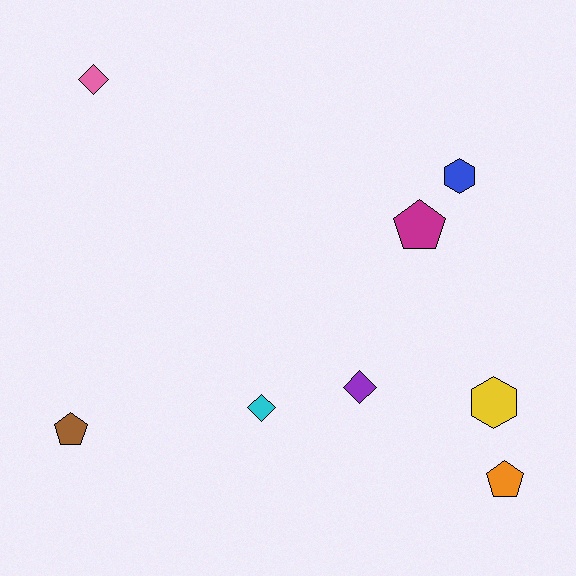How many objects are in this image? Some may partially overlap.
There are 8 objects.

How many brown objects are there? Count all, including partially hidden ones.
There is 1 brown object.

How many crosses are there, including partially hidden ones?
There are no crosses.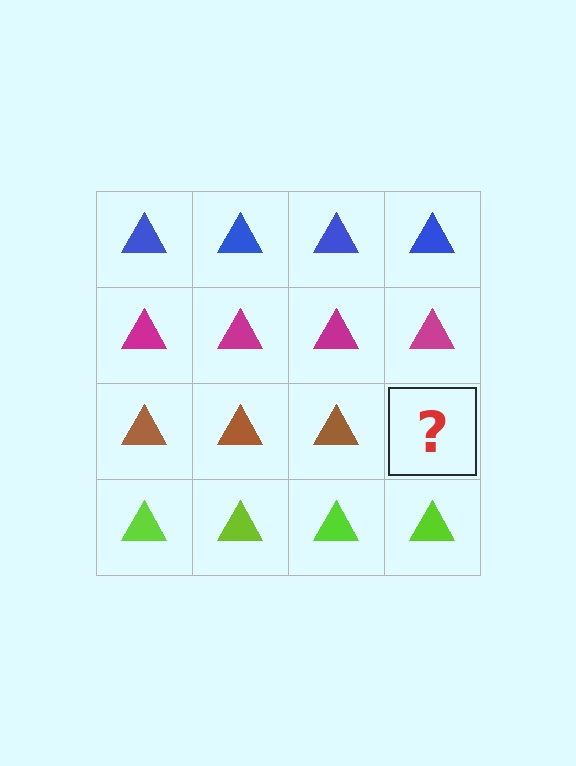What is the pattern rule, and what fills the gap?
The rule is that each row has a consistent color. The gap should be filled with a brown triangle.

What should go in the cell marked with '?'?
The missing cell should contain a brown triangle.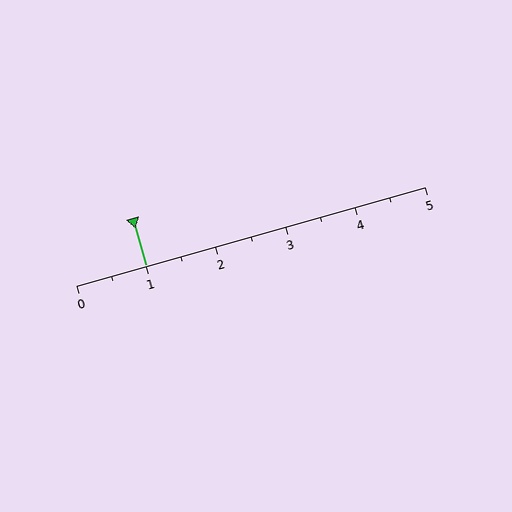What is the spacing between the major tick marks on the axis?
The major ticks are spaced 1 apart.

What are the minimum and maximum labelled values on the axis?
The axis runs from 0 to 5.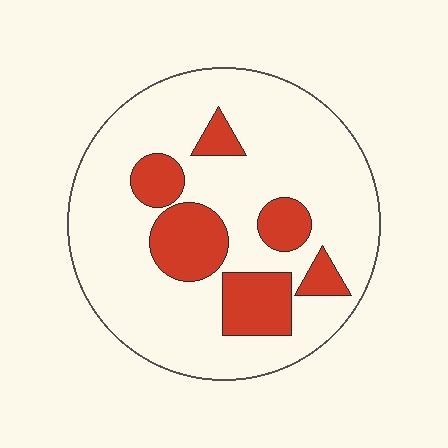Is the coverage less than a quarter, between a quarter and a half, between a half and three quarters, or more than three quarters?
Less than a quarter.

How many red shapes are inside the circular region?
6.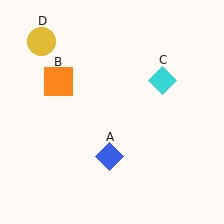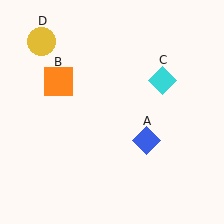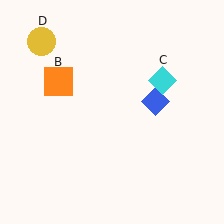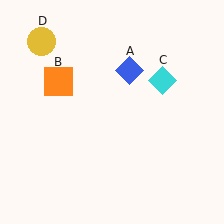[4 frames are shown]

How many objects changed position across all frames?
1 object changed position: blue diamond (object A).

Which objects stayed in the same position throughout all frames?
Orange square (object B) and cyan diamond (object C) and yellow circle (object D) remained stationary.